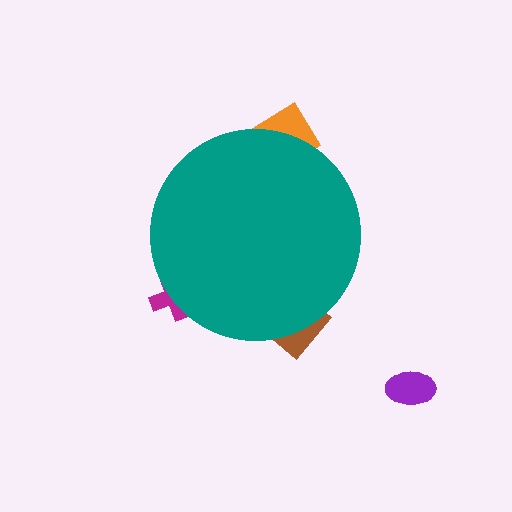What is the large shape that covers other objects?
A teal circle.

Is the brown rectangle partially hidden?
Yes, the brown rectangle is partially hidden behind the teal circle.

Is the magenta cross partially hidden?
Yes, the magenta cross is partially hidden behind the teal circle.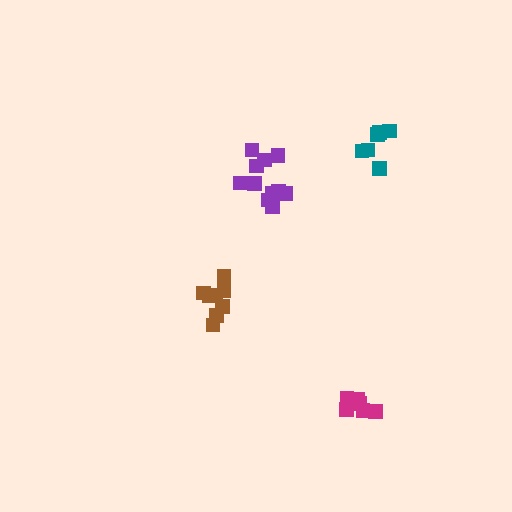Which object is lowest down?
The magenta cluster is bottommost.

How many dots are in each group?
Group 1: 6 dots, Group 2: 8 dots, Group 3: 11 dots, Group 4: 6 dots (31 total).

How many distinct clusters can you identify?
There are 4 distinct clusters.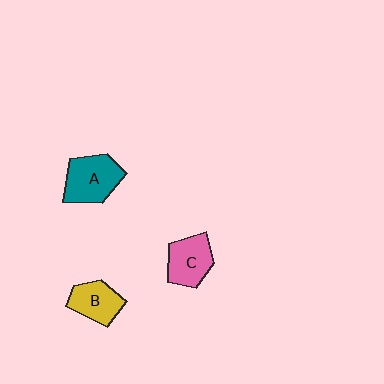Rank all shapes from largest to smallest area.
From largest to smallest: A (teal), C (pink), B (yellow).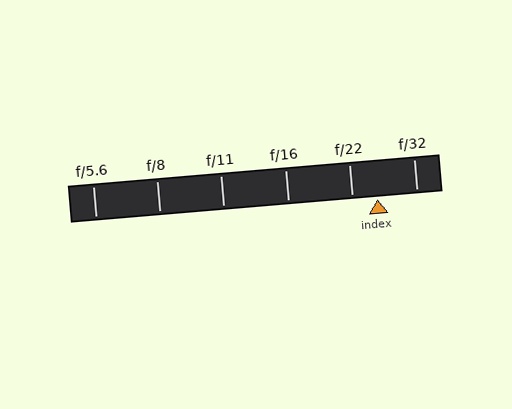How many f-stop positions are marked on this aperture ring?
There are 6 f-stop positions marked.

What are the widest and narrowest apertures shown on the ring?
The widest aperture shown is f/5.6 and the narrowest is f/32.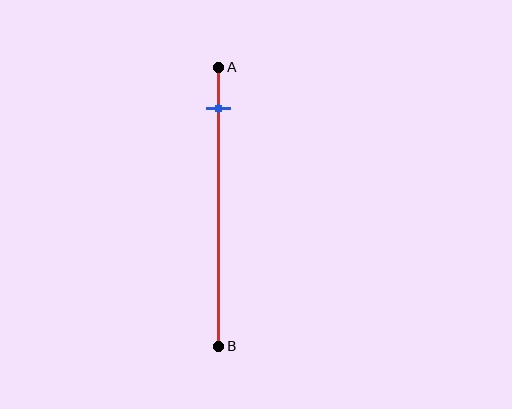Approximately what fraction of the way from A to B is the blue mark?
The blue mark is approximately 15% of the way from A to B.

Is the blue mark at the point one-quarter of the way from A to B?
No, the mark is at about 15% from A, not at the 25% one-quarter point.